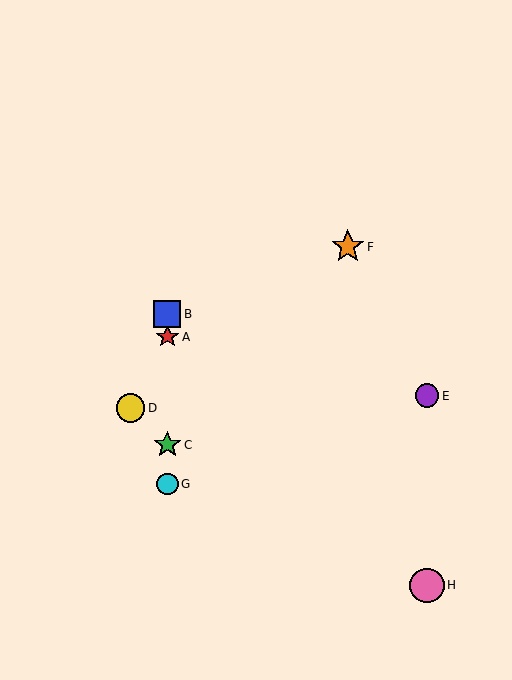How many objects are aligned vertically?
4 objects (A, B, C, G) are aligned vertically.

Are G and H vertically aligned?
No, G is at x≈167 and H is at x≈427.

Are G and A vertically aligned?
Yes, both are at x≈167.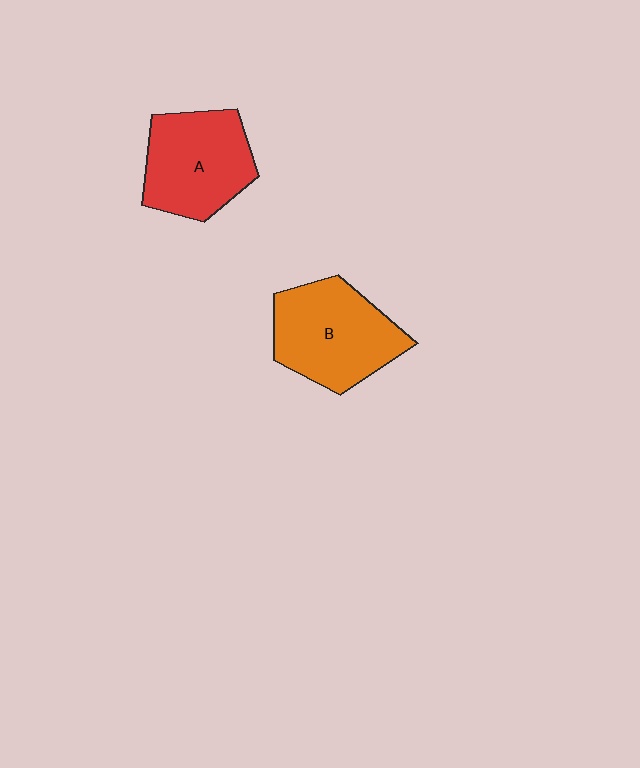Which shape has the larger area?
Shape B (orange).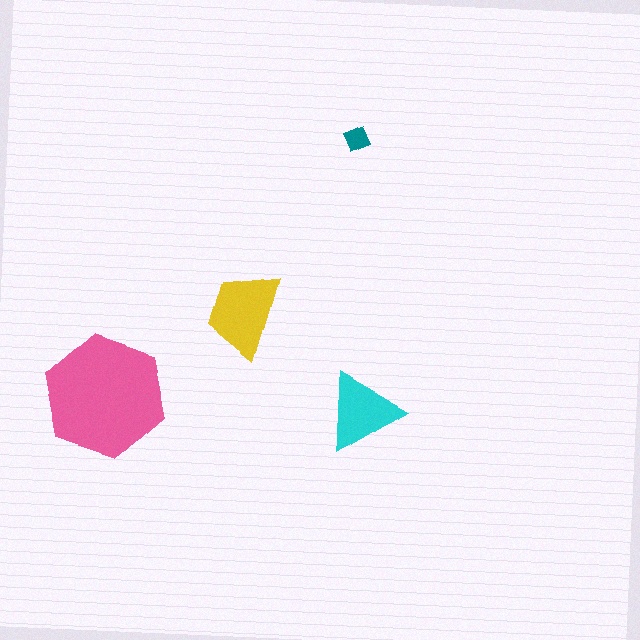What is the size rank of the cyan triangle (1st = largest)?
3rd.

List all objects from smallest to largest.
The teal diamond, the cyan triangle, the yellow trapezoid, the pink hexagon.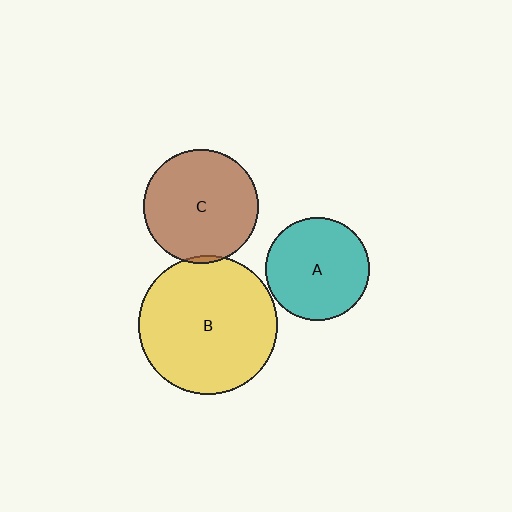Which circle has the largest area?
Circle B (yellow).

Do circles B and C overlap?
Yes.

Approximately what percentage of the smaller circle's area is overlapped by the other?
Approximately 5%.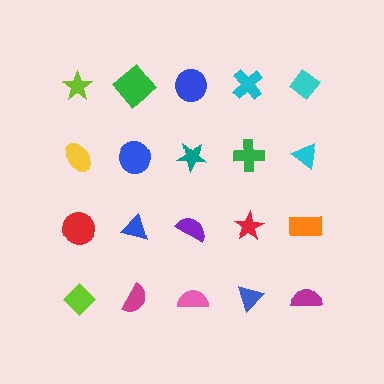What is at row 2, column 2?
A blue circle.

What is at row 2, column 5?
A cyan triangle.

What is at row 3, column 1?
A red circle.